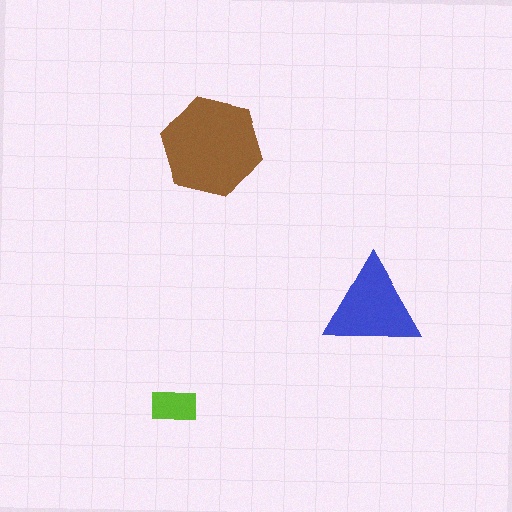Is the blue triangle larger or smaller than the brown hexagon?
Smaller.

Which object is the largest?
The brown hexagon.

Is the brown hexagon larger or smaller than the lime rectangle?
Larger.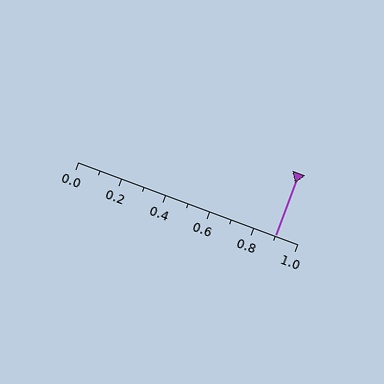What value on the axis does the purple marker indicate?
The marker indicates approximately 0.9.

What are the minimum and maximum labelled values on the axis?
The axis runs from 0.0 to 1.0.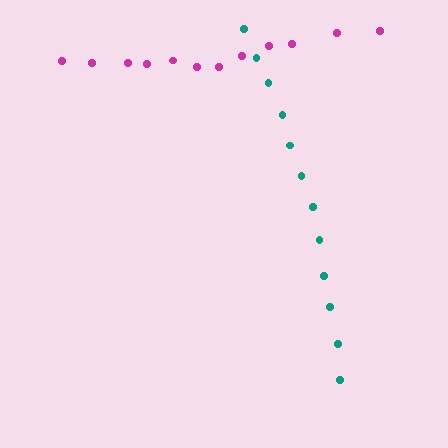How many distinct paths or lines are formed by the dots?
There are 2 distinct paths.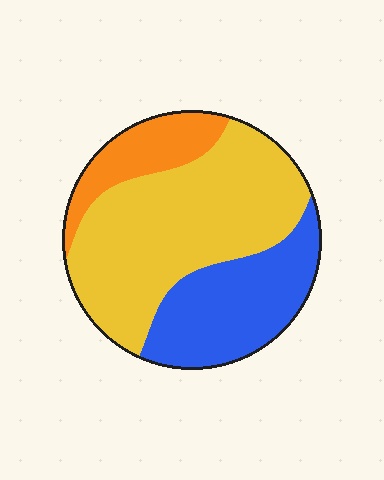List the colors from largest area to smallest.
From largest to smallest: yellow, blue, orange.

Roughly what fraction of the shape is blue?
Blue takes up between a sixth and a third of the shape.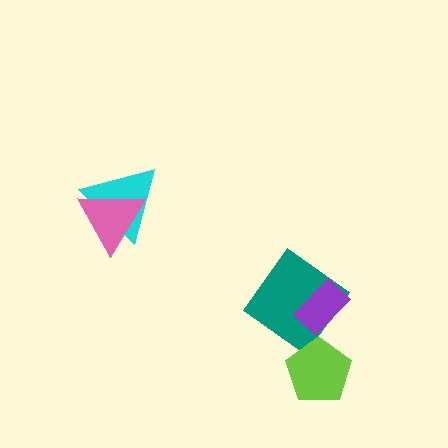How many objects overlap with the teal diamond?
1 object overlaps with the teal diamond.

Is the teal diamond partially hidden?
Yes, it is partially covered by another shape.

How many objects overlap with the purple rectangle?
1 object overlaps with the purple rectangle.